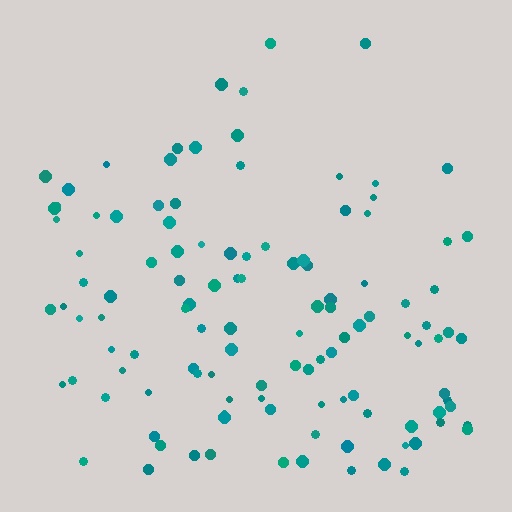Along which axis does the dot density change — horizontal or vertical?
Vertical.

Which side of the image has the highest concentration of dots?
The bottom.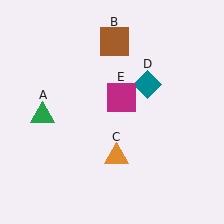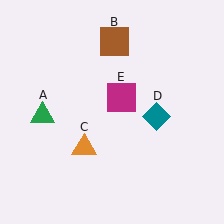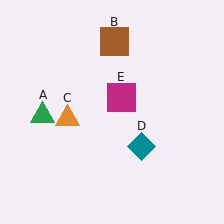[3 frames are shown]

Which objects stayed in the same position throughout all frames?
Green triangle (object A) and brown square (object B) and magenta square (object E) remained stationary.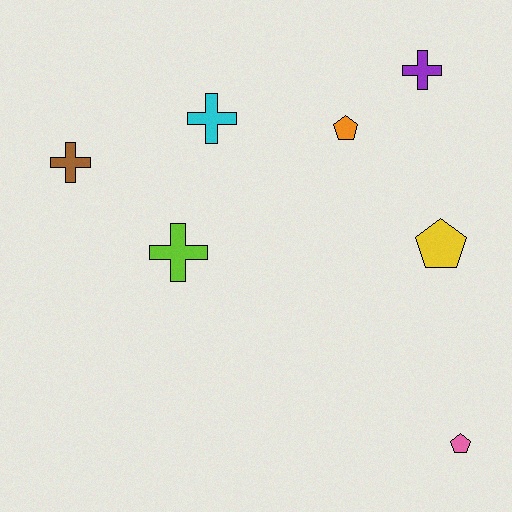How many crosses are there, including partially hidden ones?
There are 4 crosses.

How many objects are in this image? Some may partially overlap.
There are 7 objects.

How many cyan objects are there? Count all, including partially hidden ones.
There is 1 cyan object.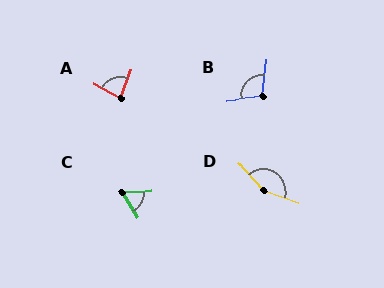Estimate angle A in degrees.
Approximately 81 degrees.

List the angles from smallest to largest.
C (59°), A (81°), B (104°), D (152°).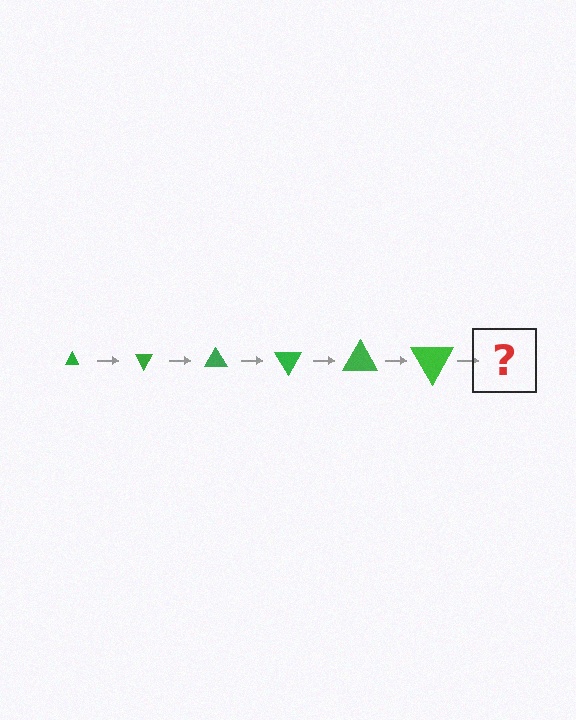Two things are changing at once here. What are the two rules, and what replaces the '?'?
The two rules are that the triangle grows larger each step and it rotates 60 degrees each step. The '?' should be a triangle, larger than the previous one and rotated 360 degrees from the start.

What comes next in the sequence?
The next element should be a triangle, larger than the previous one and rotated 360 degrees from the start.